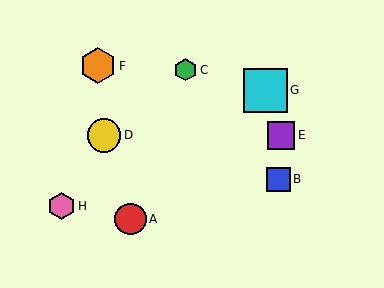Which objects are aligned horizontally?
Objects D, E are aligned horizontally.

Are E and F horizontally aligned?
No, E is at y≈135 and F is at y≈66.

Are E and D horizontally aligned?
Yes, both are at y≈135.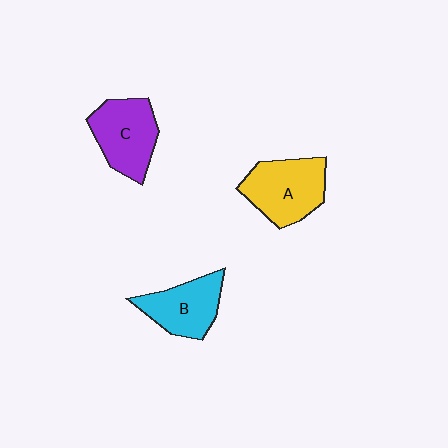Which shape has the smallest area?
Shape B (cyan).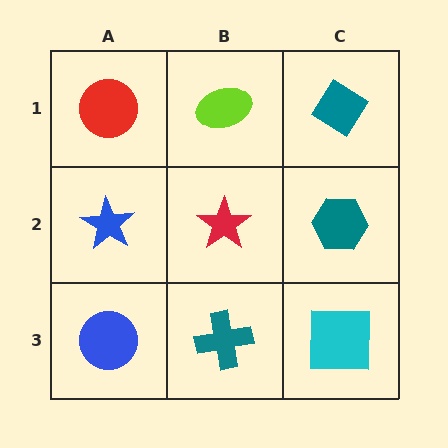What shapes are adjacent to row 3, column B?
A red star (row 2, column B), a blue circle (row 3, column A), a cyan square (row 3, column C).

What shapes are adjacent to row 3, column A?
A blue star (row 2, column A), a teal cross (row 3, column B).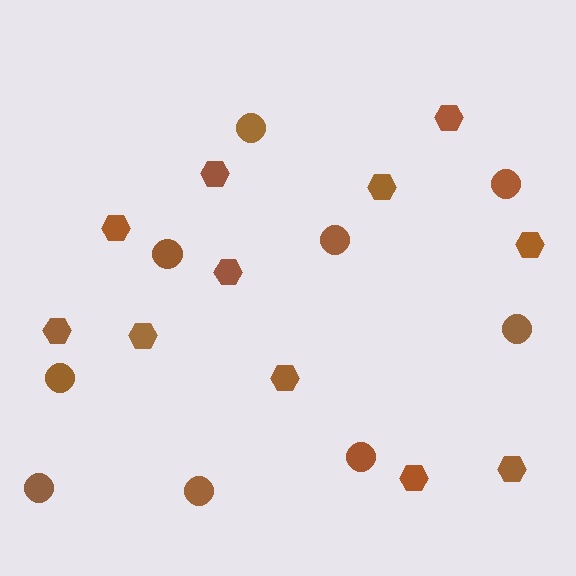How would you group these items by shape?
There are 2 groups: one group of hexagons (11) and one group of circles (9).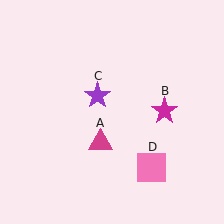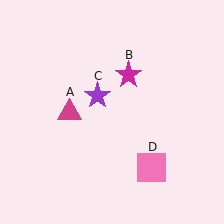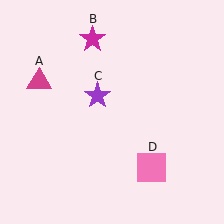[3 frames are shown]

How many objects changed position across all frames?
2 objects changed position: magenta triangle (object A), magenta star (object B).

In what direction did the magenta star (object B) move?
The magenta star (object B) moved up and to the left.